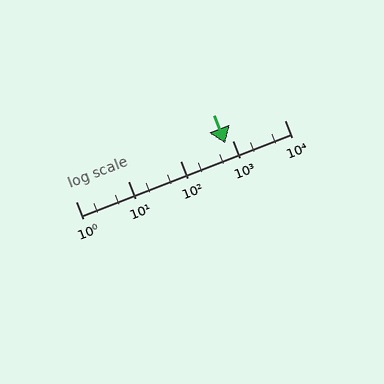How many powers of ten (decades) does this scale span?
The scale spans 4 decades, from 1 to 10000.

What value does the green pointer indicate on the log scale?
The pointer indicates approximately 720.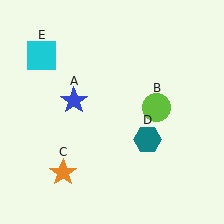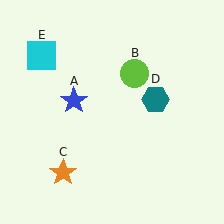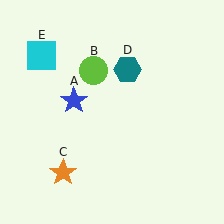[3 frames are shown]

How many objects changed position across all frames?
2 objects changed position: lime circle (object B), teal hexagon (object D).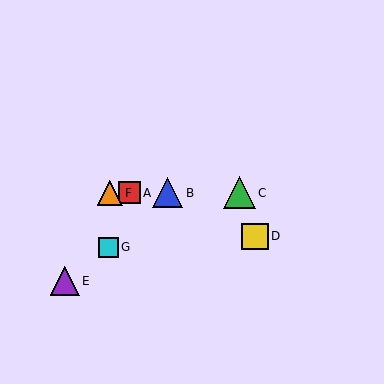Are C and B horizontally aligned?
Yes, both are at y≈193.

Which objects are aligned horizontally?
Objects A, B, C, F are aligned horizontally.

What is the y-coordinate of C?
Object C is at y≈193.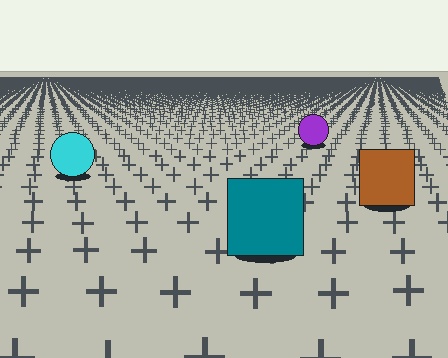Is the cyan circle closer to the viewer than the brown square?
No. The brown square is closer — you can tell from the texture gradient: the ground texture is coarser near it.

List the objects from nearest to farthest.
From nearest to farthest: the teal square, the brown square, the cyan circle, the purple circle.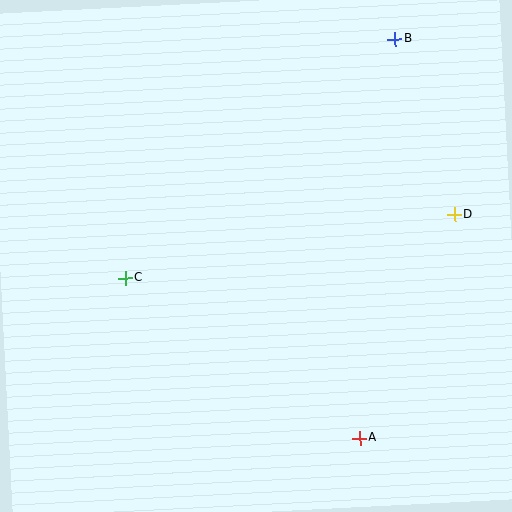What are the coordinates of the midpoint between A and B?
The midpoint between A and B is at (377, 239).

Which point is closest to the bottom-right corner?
Point A is closest to the bottom-right corner.